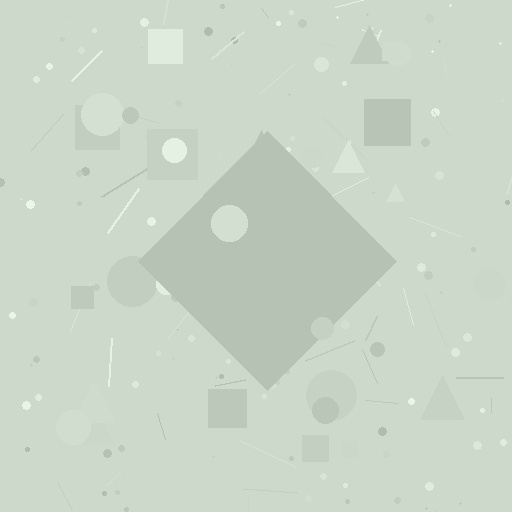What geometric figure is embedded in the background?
A diamond is embedded in the background.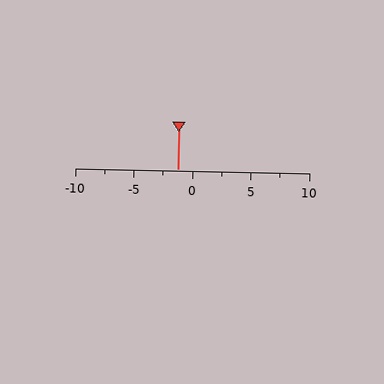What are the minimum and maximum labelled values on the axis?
The axis runs from -10 to 10.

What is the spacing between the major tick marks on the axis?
The major ticks are spaced 5 apart.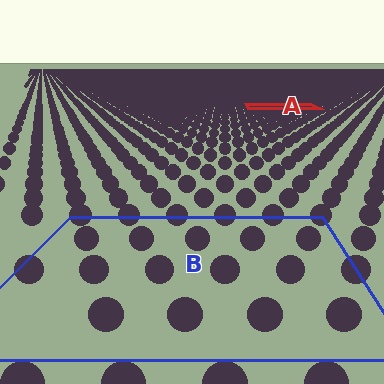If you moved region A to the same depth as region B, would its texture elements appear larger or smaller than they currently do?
They would appear larger. At a closer depth, the same texture elements are projected at a bigger on-screen size.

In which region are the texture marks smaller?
The texture marks are smaller in region A, because it is farther away.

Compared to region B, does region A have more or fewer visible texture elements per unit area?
Region A has more texture elements per unit area — they are packed more densely because it is farther away.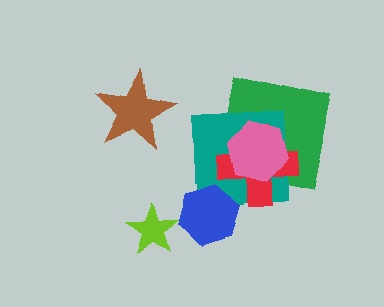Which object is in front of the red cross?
The pink hexagon is in front of the red cross.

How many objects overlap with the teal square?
4 objects overlap with the teal square.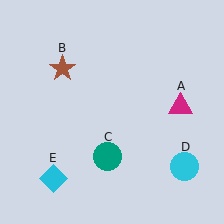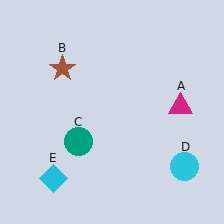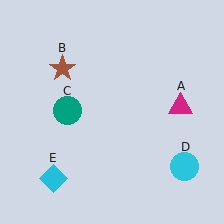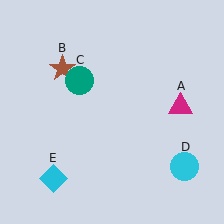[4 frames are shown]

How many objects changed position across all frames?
1 object changed position: teal circle (object C).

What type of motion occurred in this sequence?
The teal circle (object C) rotated clockwise around the center of the scene.